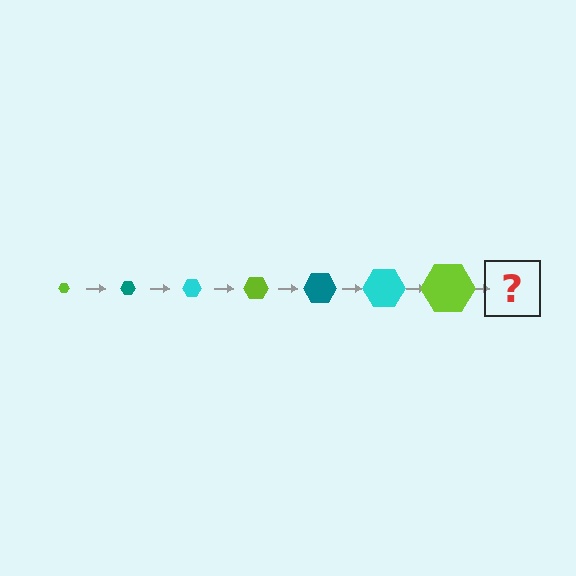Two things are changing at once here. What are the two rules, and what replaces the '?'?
The two rules are that the hexagon grows larger each step and the color cycles through lime, teal, and cyan. The '?' should be a teal hexagon, larger than the previous one.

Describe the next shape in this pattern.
It should be a teal hexagon, larger than the previous one.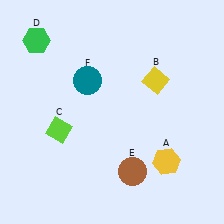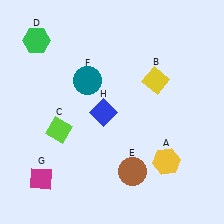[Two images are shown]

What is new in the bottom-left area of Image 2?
A magenta diamond (G) was added in the bottom-left area of Image 2.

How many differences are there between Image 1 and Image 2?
There are 2 differences between the two images.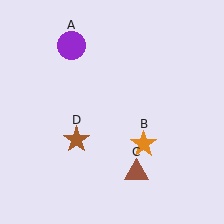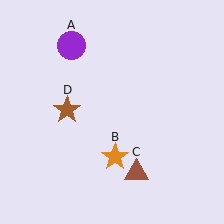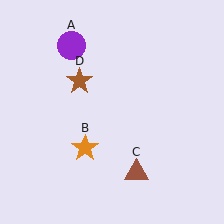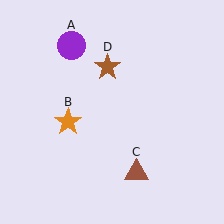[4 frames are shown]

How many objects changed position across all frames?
2 objects changed position: orange star (object B), brown star (object D).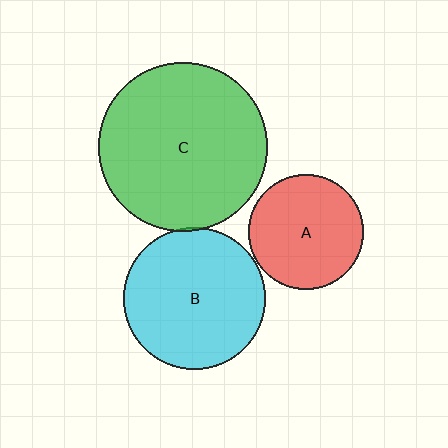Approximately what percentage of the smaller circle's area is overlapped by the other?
Approximately 5%.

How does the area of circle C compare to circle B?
Approximately 1.4 times.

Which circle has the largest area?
Circle C (green).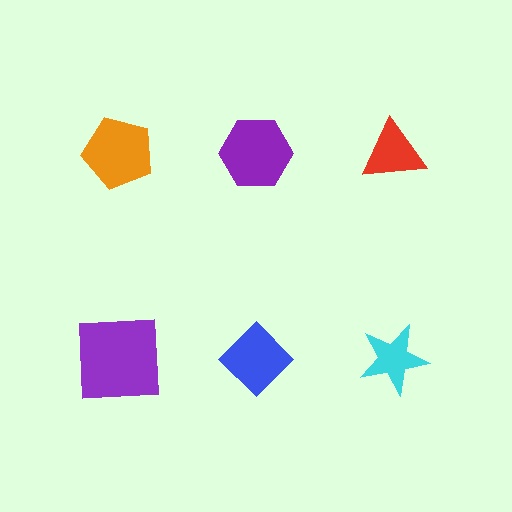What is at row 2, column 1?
A purple square.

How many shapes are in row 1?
3 shapes.